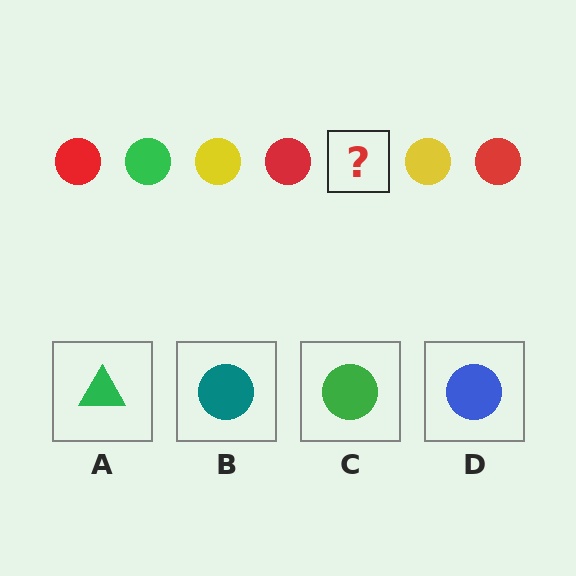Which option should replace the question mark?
Option C.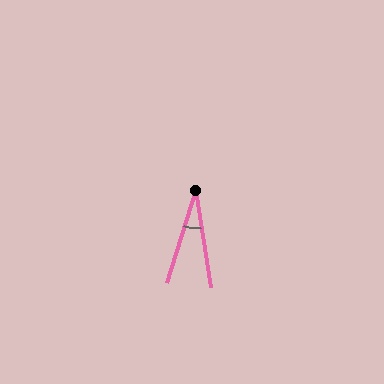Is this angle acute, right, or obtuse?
It is acute.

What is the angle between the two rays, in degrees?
Approximately 26 degrees.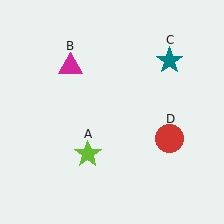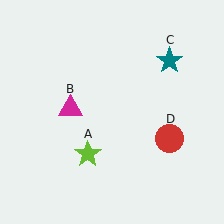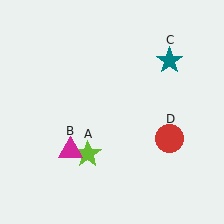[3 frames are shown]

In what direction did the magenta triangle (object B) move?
The magenta triangle (object B) moved down.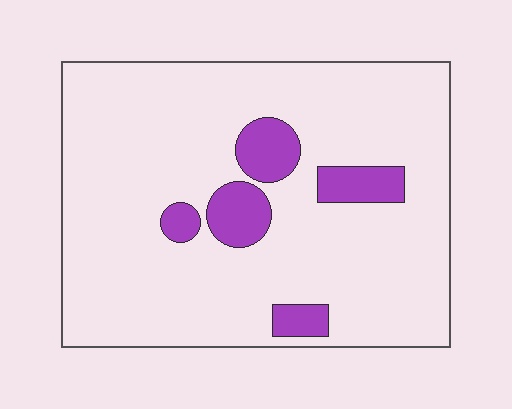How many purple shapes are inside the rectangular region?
5.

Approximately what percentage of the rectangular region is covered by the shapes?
Approximately 10%.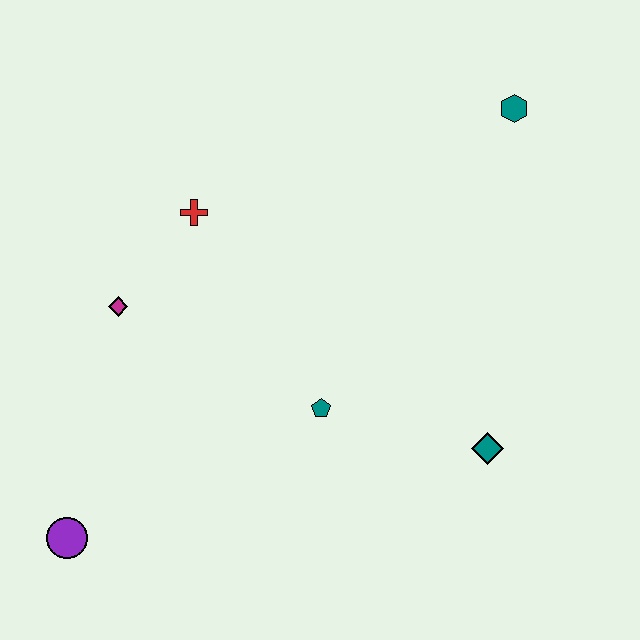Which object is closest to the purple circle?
The magenta diamond is closest to the purple circle.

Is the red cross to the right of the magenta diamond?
Yes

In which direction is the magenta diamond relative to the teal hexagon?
The magenta diamond is to the left of the teal hexagon.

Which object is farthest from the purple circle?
The teal hexagon is farthest from the purple circle.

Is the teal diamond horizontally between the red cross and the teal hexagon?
Yes